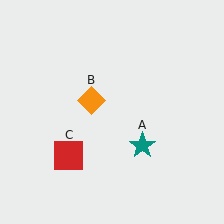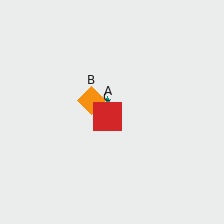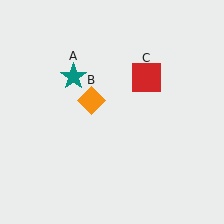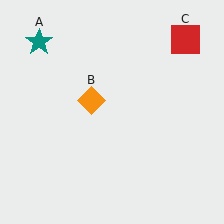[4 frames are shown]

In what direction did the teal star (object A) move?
The teal star (object A) moved up and to the left.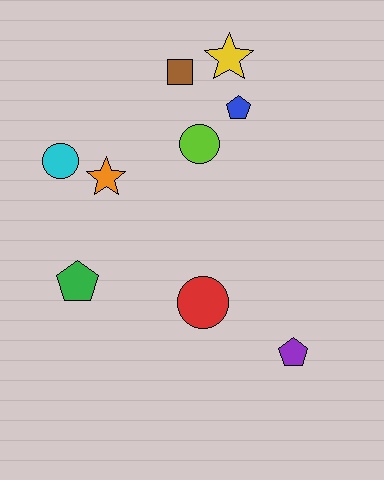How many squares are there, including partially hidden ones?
There is 1 square.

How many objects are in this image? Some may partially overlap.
There are 9 objects.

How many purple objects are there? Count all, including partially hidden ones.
There is 1 purple object.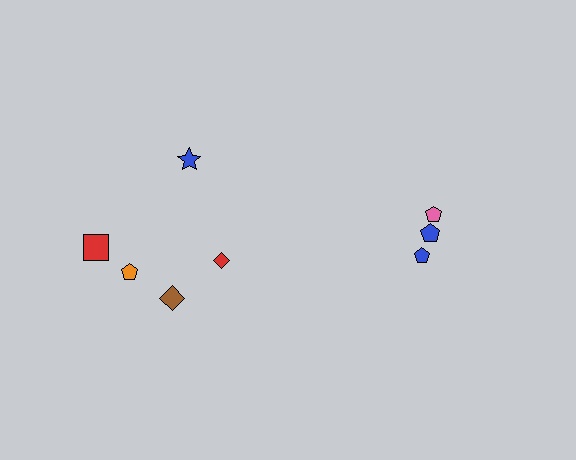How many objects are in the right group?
There are 3 objects.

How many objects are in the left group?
There are 5 objects.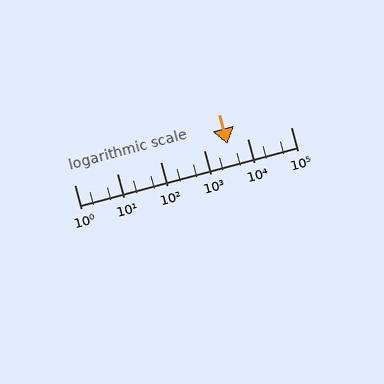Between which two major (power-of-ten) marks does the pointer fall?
The pointer is between 1000 and 10000.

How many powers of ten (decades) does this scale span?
The scale spans 5 decades, from 1 to 100000.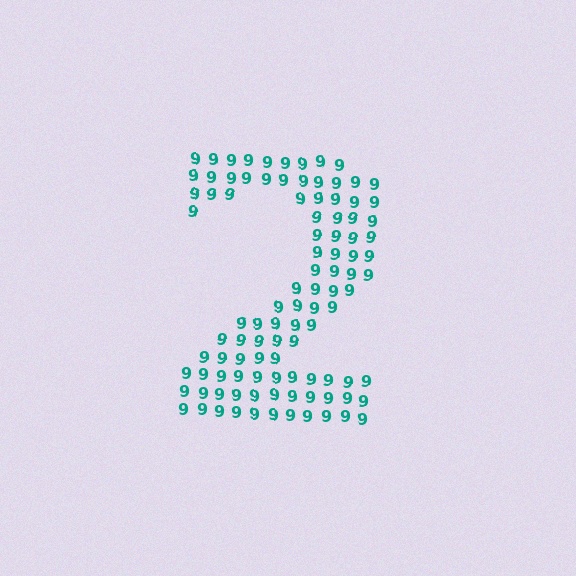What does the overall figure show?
The overall figure shows the digit 2.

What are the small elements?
The small elements are digit 9's.